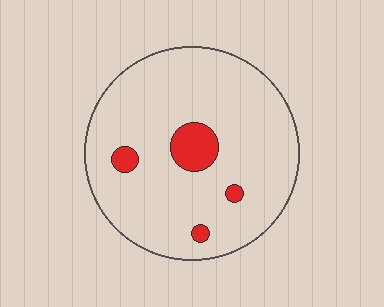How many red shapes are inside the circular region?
4.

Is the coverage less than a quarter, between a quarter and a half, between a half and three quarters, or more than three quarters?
Less than a quarter.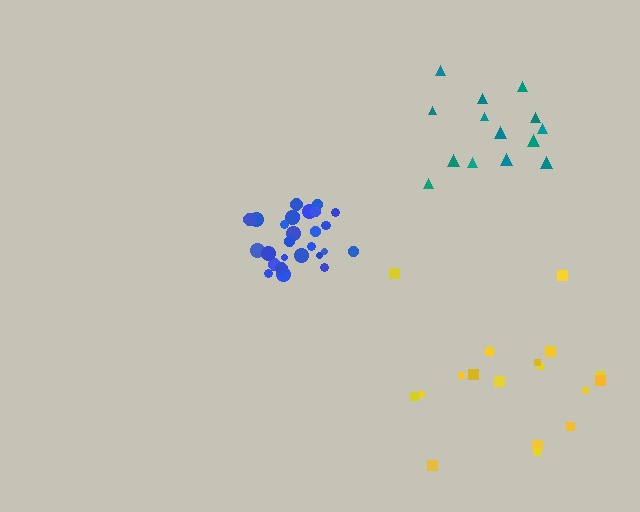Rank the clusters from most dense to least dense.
blue, teal, yellow.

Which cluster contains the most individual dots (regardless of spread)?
Blue (28).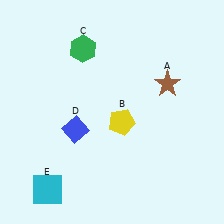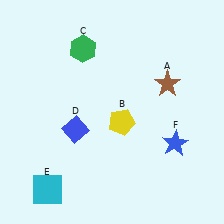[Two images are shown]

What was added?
A blue star (F) was added in Image 2.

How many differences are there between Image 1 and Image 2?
There is 1 difference between the two images.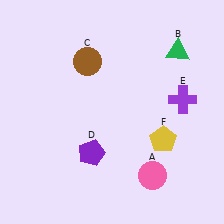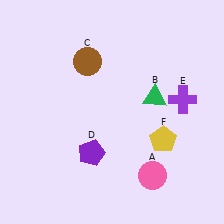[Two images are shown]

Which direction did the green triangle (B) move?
The green triangle (B) moved down.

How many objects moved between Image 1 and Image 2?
1 object moved between the two images.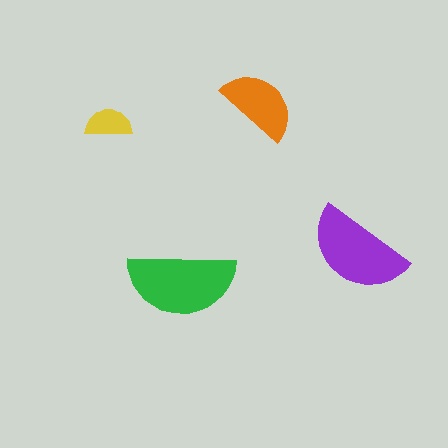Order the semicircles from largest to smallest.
the green one, the purple one, the orange one, the yellow one.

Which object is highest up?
The orange semicircle is topmost.